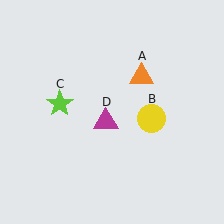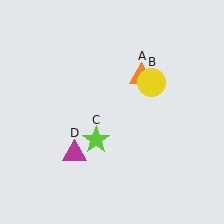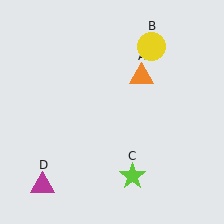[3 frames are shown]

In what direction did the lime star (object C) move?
The lime star (object C) moved down and to the right.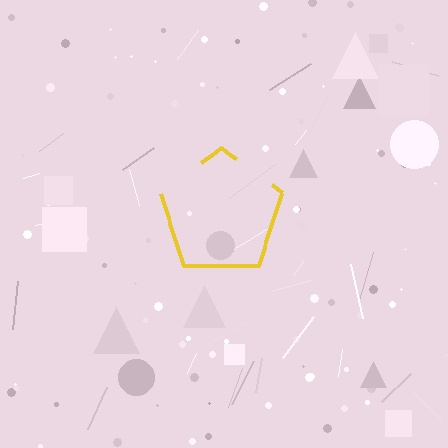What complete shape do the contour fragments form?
The contour fragments form a pentagon.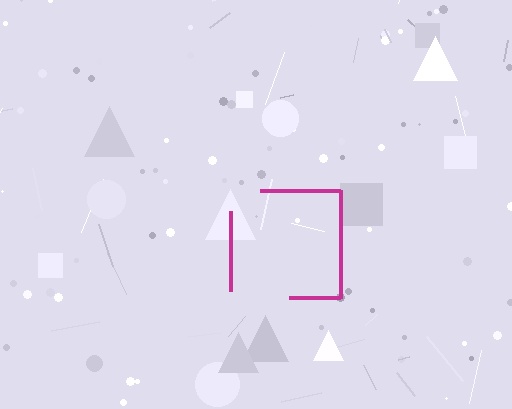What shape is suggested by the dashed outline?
The dashed outline suggests a square.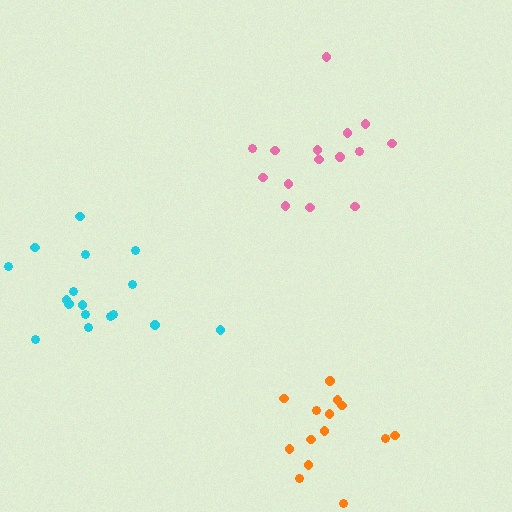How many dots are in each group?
Group 1: 15 dots, Group 2: 14 dots, Group 3: 17 dots (46 total).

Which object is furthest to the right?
The orange cluster is rightmost.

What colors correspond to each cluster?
The clusters are colored: pink, orange, cyan.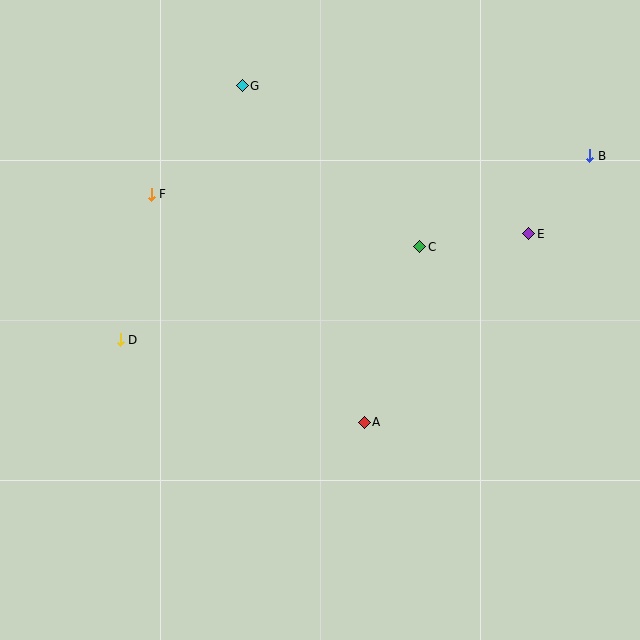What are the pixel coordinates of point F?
Point F is at (151, 194).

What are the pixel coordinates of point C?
Point C is at (420, 247).